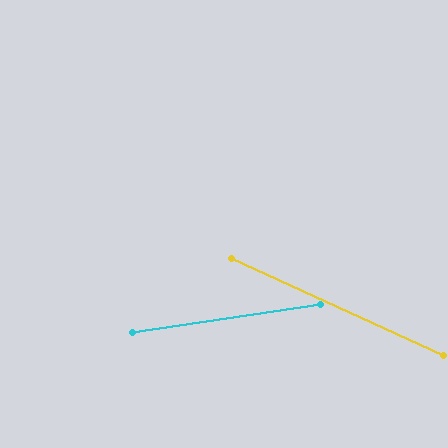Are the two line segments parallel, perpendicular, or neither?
Neither parallel nor perpendicular — they differ by about 33°.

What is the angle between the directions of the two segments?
Approximately 33 degrees.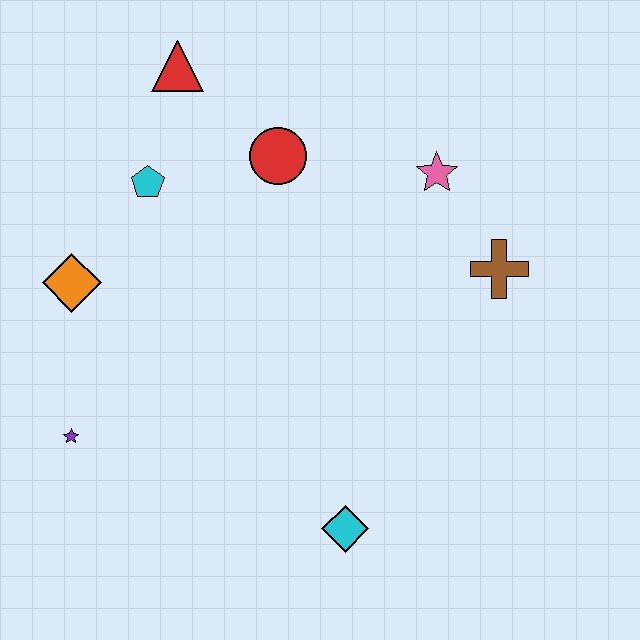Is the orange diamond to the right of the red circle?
No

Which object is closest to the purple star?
The orange diamond is closest to the purple star.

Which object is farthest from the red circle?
The cyan diamond is farthest from the red circle.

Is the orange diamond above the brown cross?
No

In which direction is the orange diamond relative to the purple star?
The orange diamond is above the purple star.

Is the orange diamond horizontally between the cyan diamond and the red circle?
No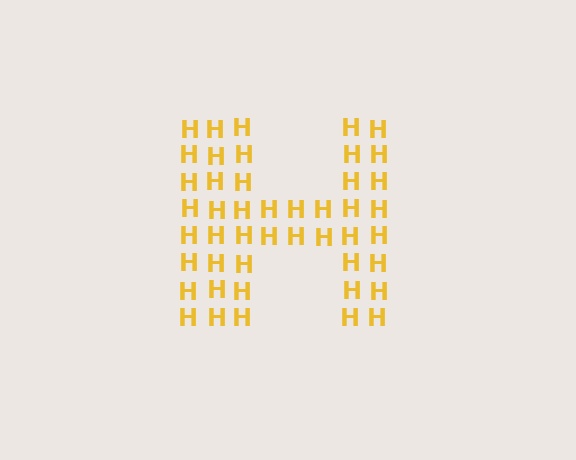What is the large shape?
The large shape is the letter H.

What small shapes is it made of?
It is made of small letter H's.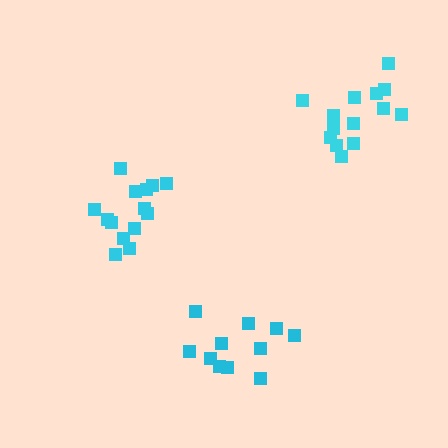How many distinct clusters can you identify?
There are 3 distinct clusters.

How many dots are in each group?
Group 1: 14 dots, Group 2: 14 dots, Group 3: 11 dots (39 total).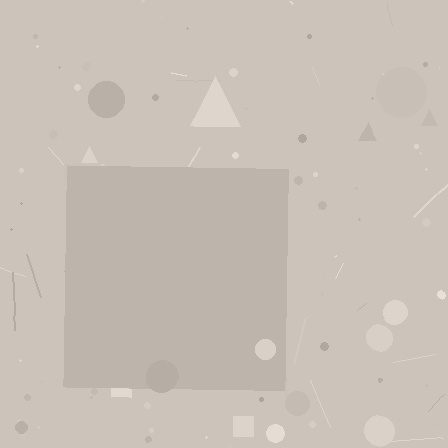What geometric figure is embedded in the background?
A square is embedded in the background.